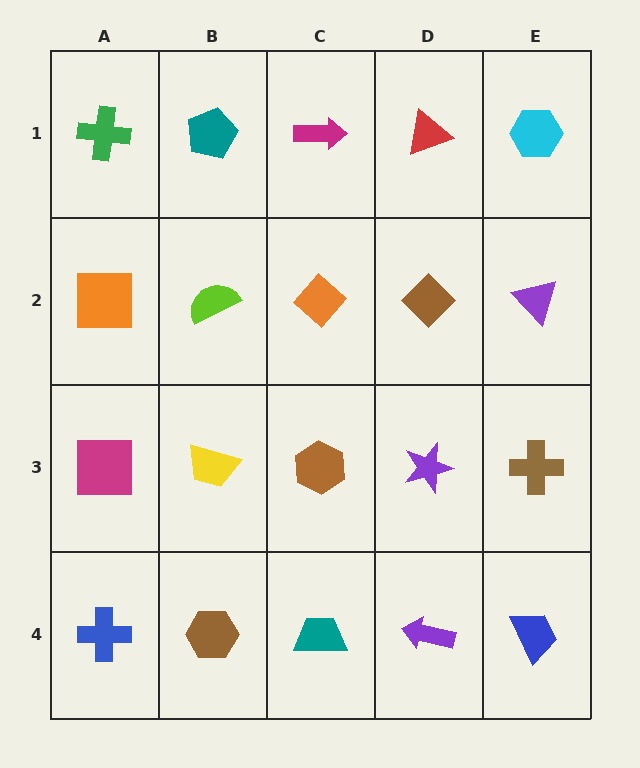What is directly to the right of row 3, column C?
A purple star.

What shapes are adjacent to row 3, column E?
A purple triangle (row 2, column E), a blue trapezoid (row 4, column E), a purple star (row 3, column D).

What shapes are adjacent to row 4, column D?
A purple star (row 3, column D), a teal trapezoid (row 4, column C), a blue trapezoid (row 4, column E).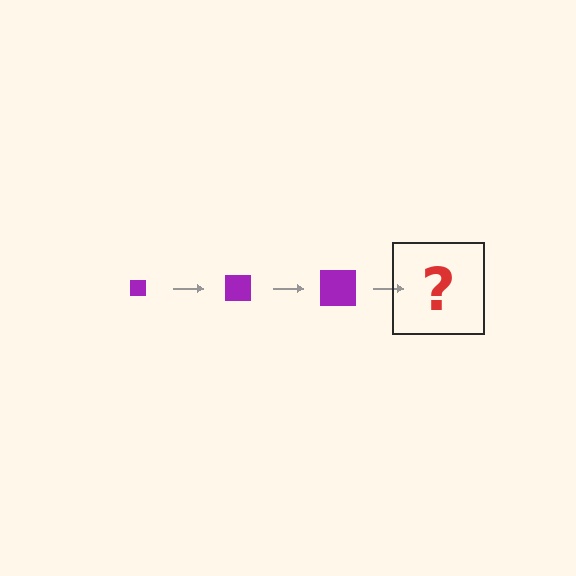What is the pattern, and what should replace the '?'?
The pattern is that the square gets progressively larger each step. The '?' should be a purple square, larger than the previous one.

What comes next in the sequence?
The next element should be a purple square, larger than the previous one.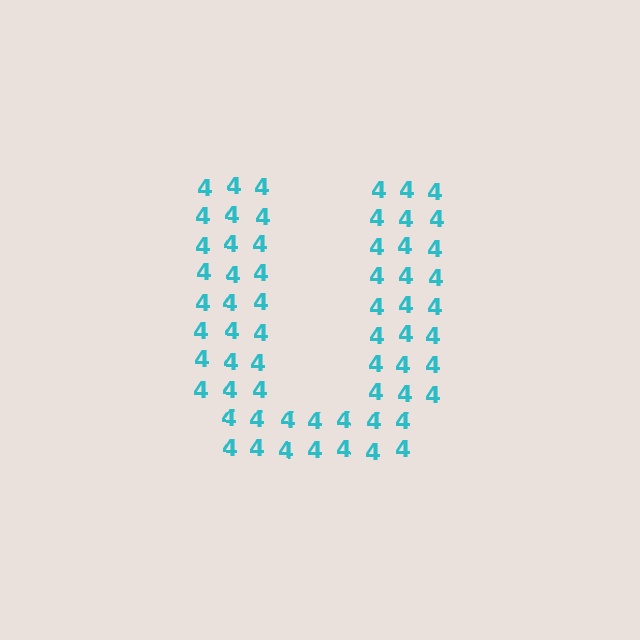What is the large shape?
The large shape is the letter U.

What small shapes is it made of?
It is made of small digit 4's.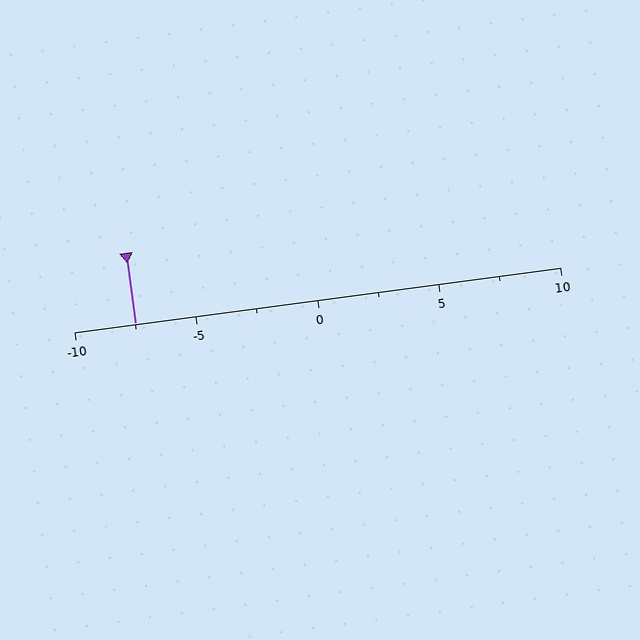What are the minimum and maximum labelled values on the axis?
The axis runs from -10 to 10.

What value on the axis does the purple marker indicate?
The marker indicates approximately -7.5.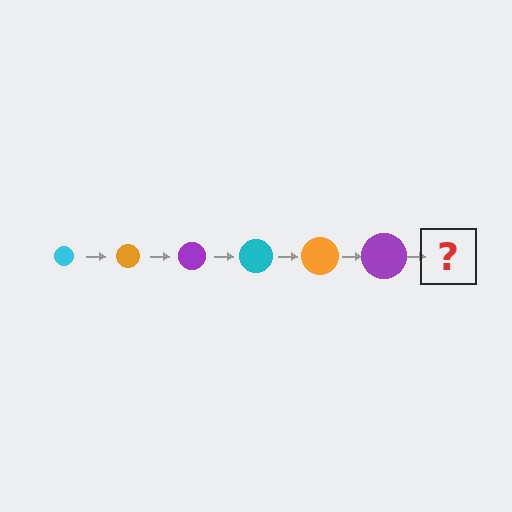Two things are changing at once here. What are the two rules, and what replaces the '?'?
The two rules are that the circle grows larger each step and the color cycles through cyan, orange, and purple. The '?' should be a cyan circle, larger than the previous one.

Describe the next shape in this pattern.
It should be a cyan circle, larger than the previous one.